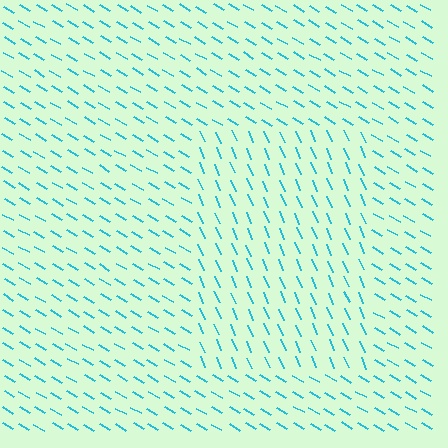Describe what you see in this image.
The image is filled with small cyan line segments. A rectangle region in the image has lines oriented differently from the surrounding lines, creating a visible texture boundary.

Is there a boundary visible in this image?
Yes, there is a texture boundary formed by a change in line orientation.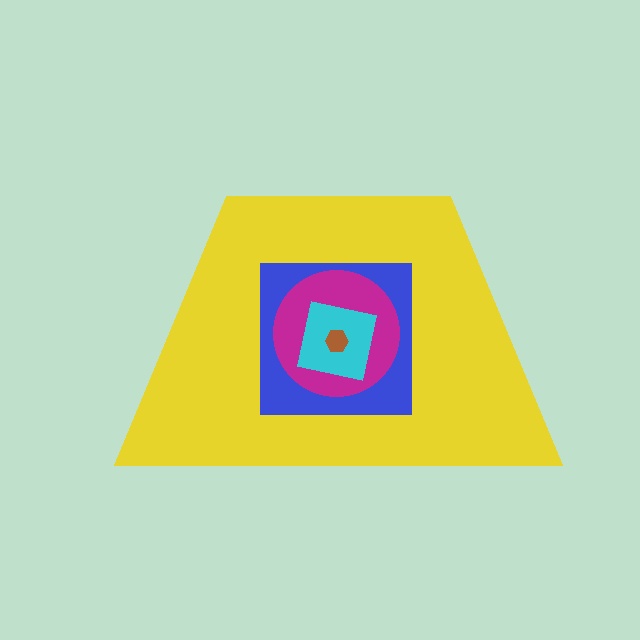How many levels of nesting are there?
5.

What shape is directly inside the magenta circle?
The cyan square.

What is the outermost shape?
The yellow trapezoid.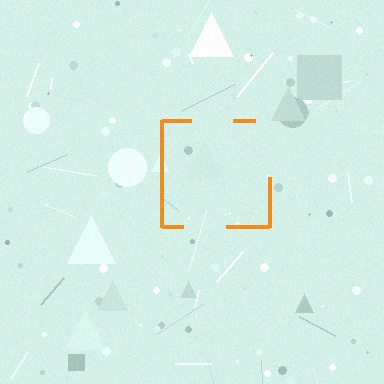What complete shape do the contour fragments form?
The contour fragments form a square.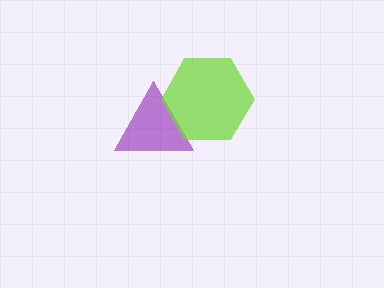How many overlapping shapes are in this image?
There are 2 overlapping shapes in the image.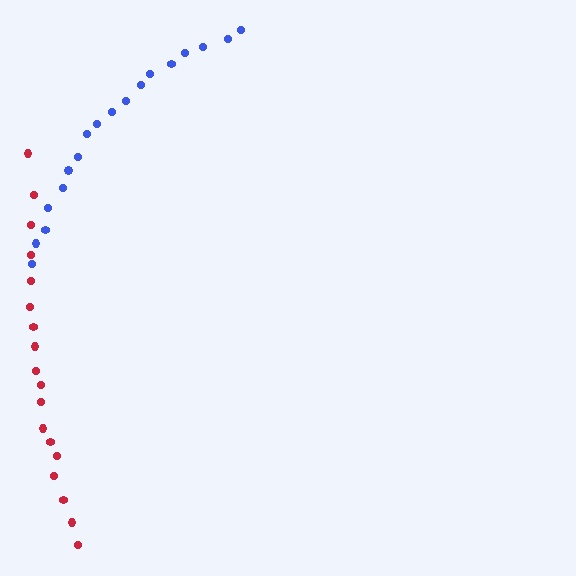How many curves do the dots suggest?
There are 2 distinct paths.